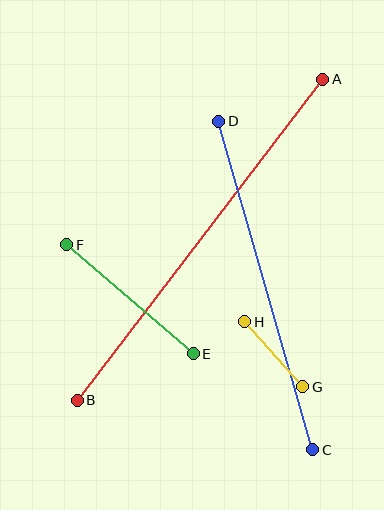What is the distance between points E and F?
The distance is approximately 167 pixels.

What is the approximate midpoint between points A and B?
The midpoint is at approximately (200, 240) pixels.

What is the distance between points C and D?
The distance is approximately 342 pixels.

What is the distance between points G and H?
The distance is approximately 87 pixels.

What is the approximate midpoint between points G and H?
The midpoint is at approximately (274, 354) pixels.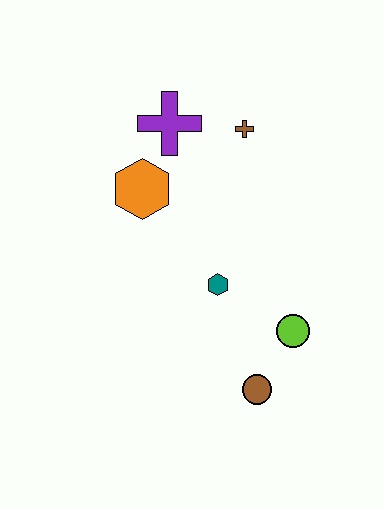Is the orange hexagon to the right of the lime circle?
No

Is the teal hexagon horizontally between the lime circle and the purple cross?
Yes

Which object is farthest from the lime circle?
The purple cross is farthest from the lime circle.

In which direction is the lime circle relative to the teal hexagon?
The lime circle is to the right of the teal hexagon.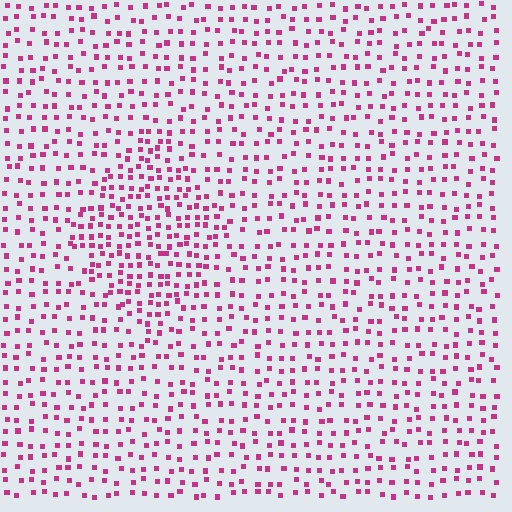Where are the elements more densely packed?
The elements are more densely packed inside the diamond boundary.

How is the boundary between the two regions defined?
The boundary is defined by a change in element density (approximately 1.7x ratio). All elements are the same color, size, and shape.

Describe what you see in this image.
The image contains small magenta elements arranged at two different densities. A diamond-shaped region is visible where the elements are more densely packed than the surrounding area.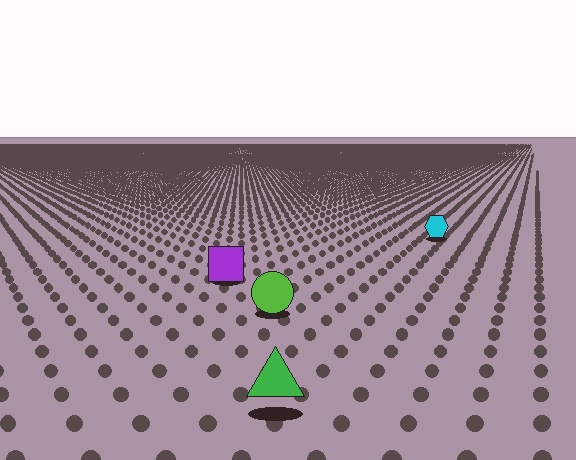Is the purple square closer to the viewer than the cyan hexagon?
Yes. The purple square is closer — you can tell from the texture gradient: the ground texture is coarser near it.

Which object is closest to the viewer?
The green triangle is closest. The texture marks near it are larger and more spread out.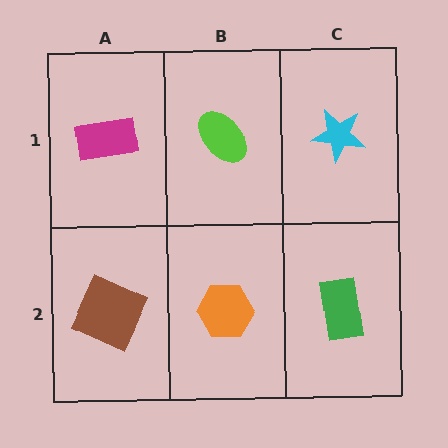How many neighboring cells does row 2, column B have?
3.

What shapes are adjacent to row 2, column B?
A lime ellipse (row 1, column B), a brown square (row 2, column A), a green rectangle (row 2, column C).